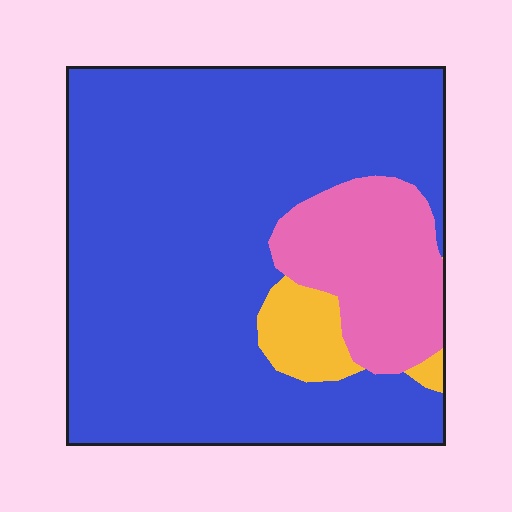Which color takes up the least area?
Yellow, at roughly 5%.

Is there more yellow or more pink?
Pink.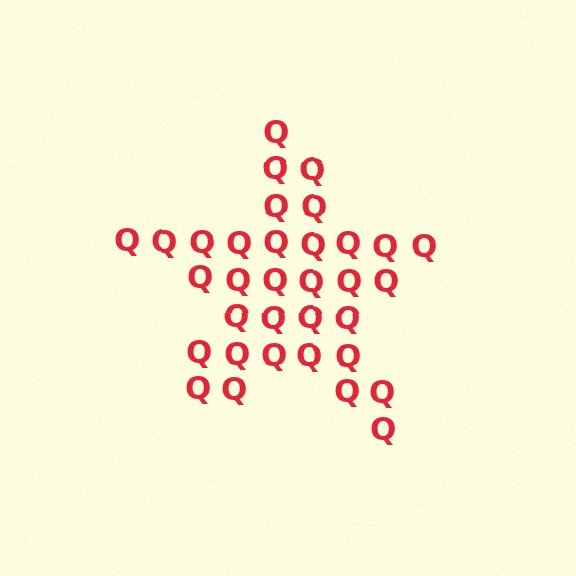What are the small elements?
The small elements are letter Q's.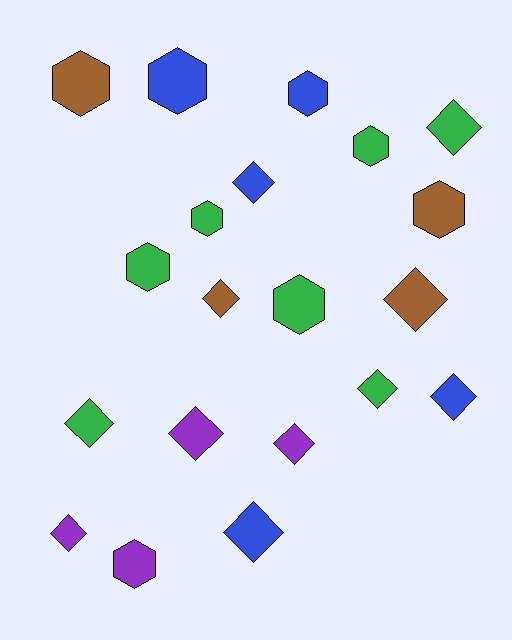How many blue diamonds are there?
There are 3 blue diamonds.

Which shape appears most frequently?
Diamond, with 11 objects.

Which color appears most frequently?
Green, with 7 objects.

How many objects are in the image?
There are 20 objects.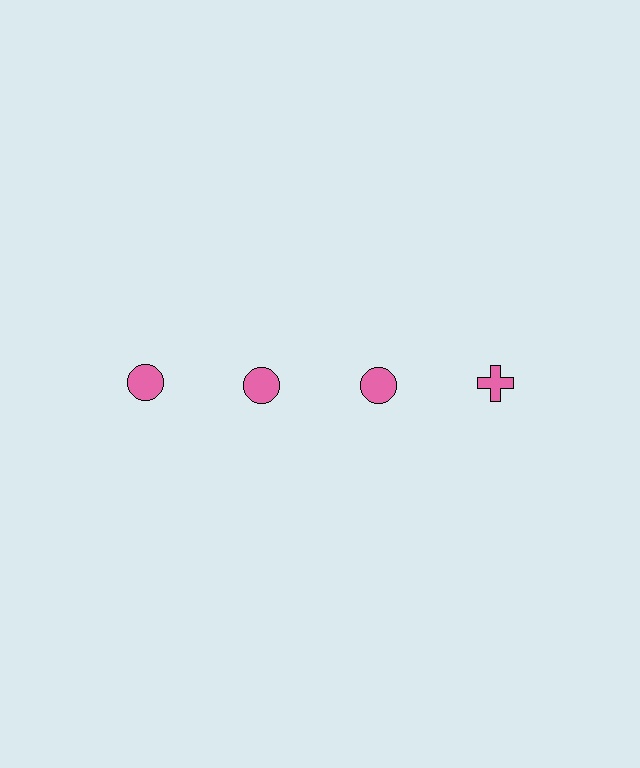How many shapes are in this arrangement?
There are 4 shapes arranged in a grid pattern.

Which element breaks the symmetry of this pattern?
The pink cross in the top row, second from right column breaks the symmetry. All other shapes are pink circles.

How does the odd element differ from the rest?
It has a different shape: cross instead of circle.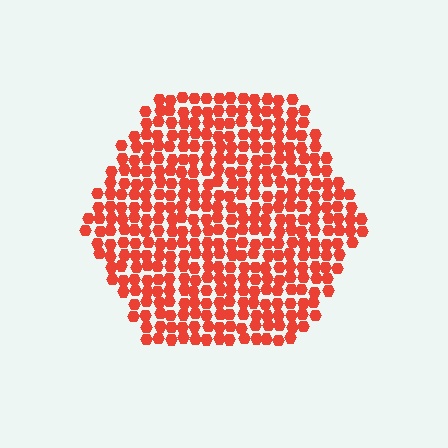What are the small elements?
The small elements are hexagons.